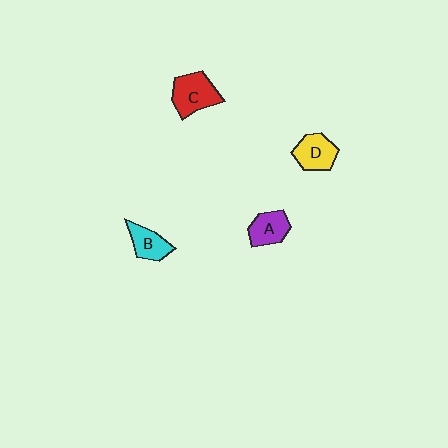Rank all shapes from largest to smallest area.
From largest to smallest: C (red), D (yellow), A (purple), B (cyan).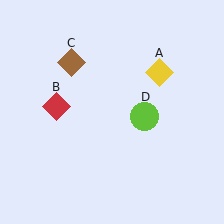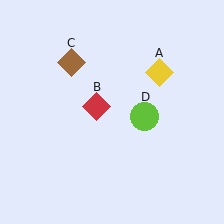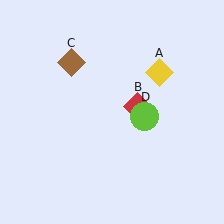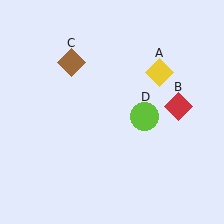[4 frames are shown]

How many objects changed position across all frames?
1 object changed position: red diamond (object B).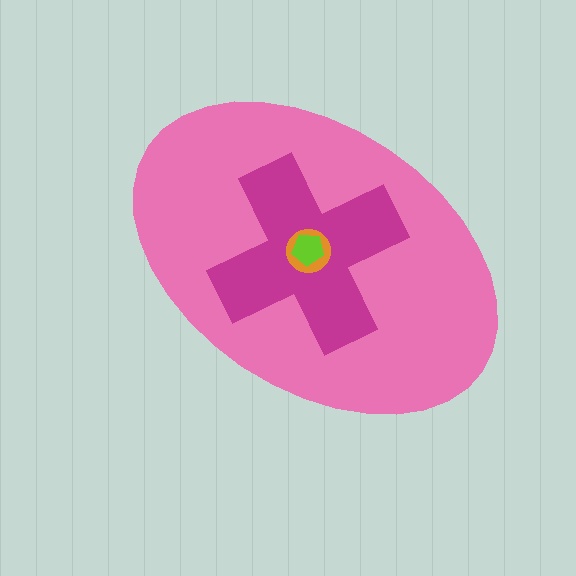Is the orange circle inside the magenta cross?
Yes.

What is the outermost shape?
The pink ellipse.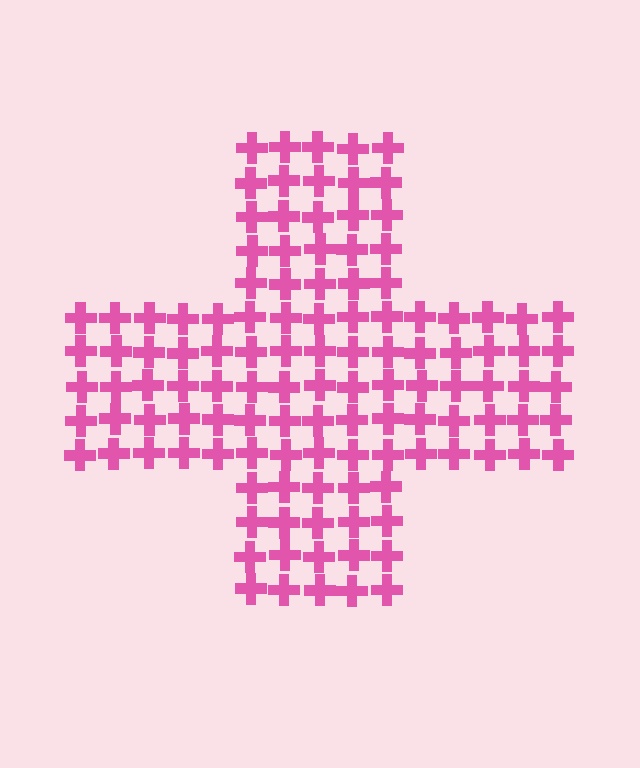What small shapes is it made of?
It is made of small crosses.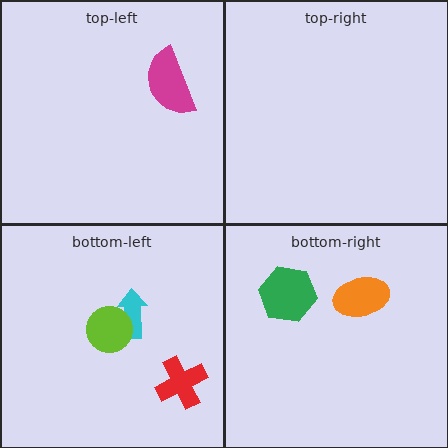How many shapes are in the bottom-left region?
3.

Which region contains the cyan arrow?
The bottom-left region.